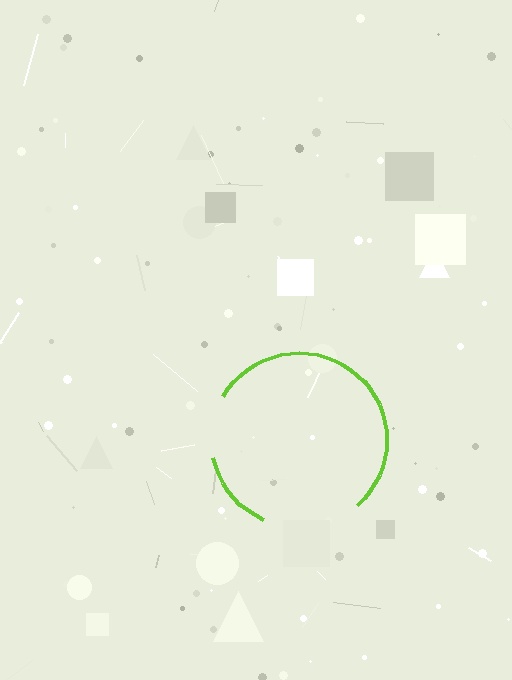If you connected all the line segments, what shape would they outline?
They would outline a circle.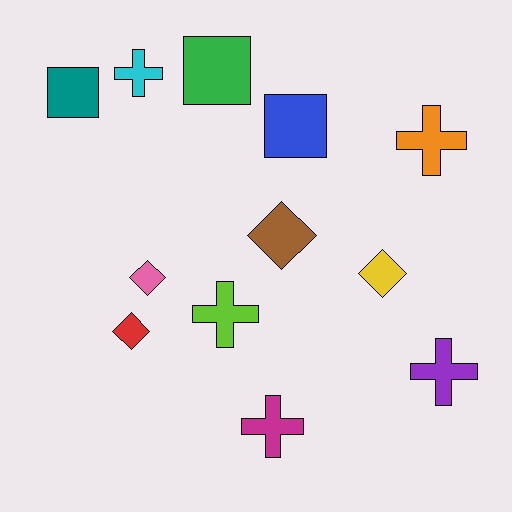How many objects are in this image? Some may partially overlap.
There are 12 objects.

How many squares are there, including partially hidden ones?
There are 3 squares.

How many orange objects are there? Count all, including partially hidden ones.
There is 1 orange object.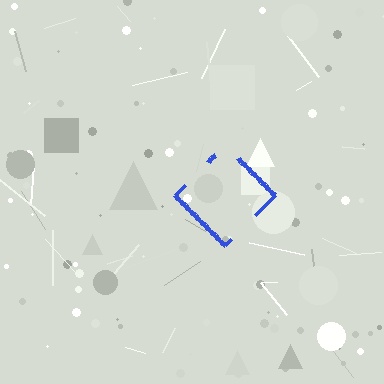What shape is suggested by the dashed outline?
The dashed outline suggests a diamond.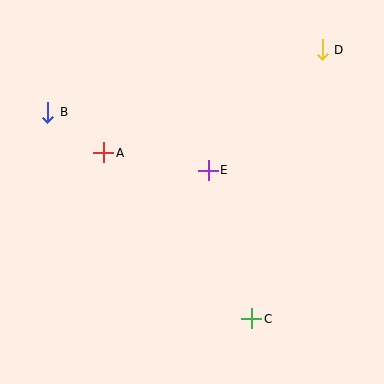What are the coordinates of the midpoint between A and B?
The midpoint between A and B is at (76, 132).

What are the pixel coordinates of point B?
Point B is at (48, 112).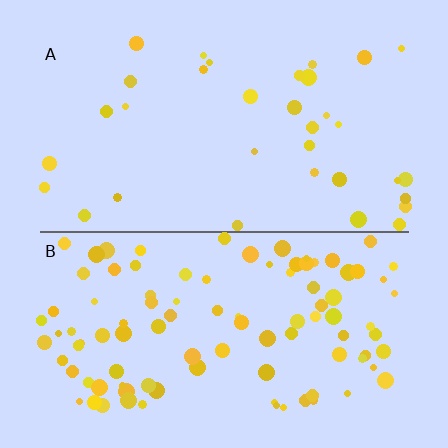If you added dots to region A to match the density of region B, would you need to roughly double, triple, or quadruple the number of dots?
Approximately triple.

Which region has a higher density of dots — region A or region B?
B (the bottom).